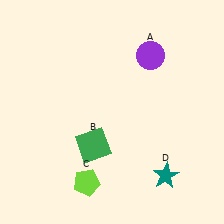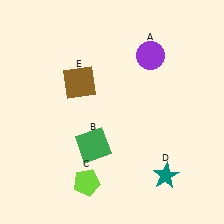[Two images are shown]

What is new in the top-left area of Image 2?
A brown square (E) was added in the top-left area of Image 2.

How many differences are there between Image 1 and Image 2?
There is 1 difference between the two images.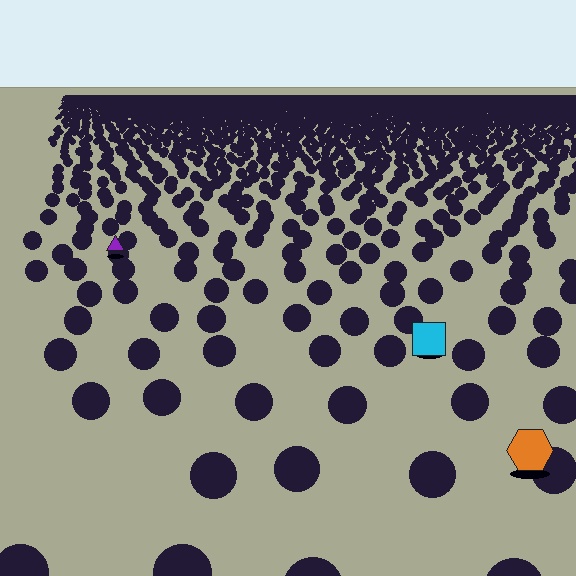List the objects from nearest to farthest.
From nearest to farthest: the orange hexagon, the cyan square, the purple triangle.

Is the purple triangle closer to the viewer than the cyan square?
No. The cyan square is closer — you can tell from the texture gradient: the ground texture is coarser near it.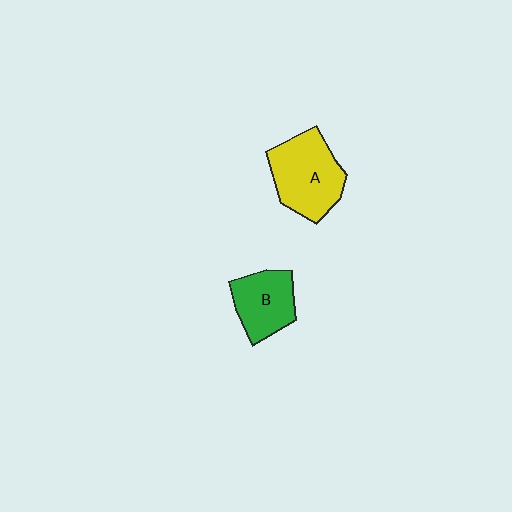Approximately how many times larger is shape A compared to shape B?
Approximately 1.4 times.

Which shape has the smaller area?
Shape B (green).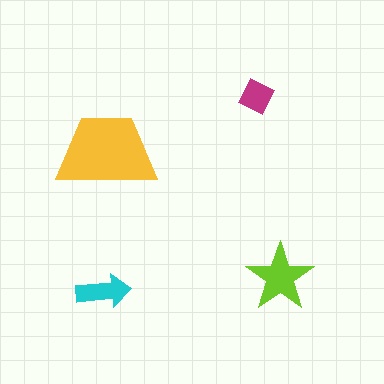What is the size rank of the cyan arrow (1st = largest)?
3rd.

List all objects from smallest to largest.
The magenta square, the cyan arrow, the lime star, the yellow trapezoid.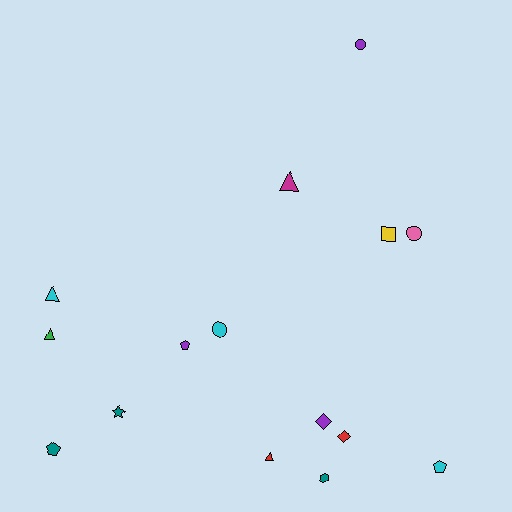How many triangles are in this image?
There are 4 triangles.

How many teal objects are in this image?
There are 3 teal objects.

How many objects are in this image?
There are 15 objects.